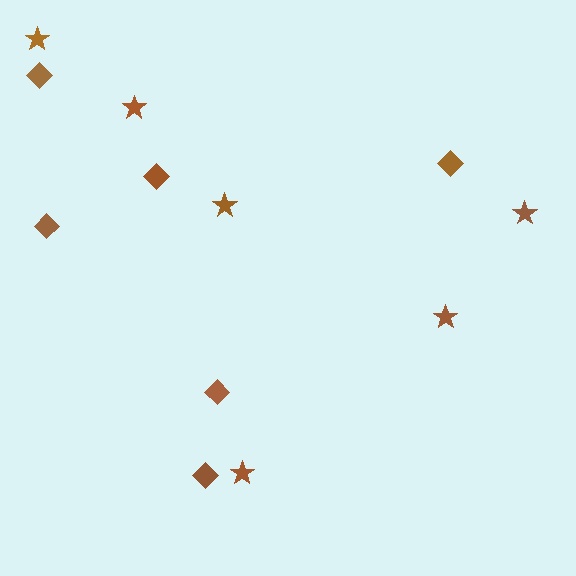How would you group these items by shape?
There are 2 groups: one group of diamonds (6) and one group of stars (6).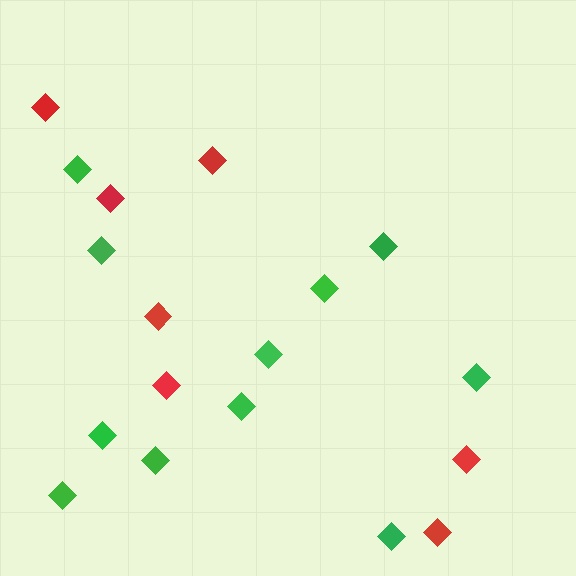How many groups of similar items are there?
There are 2 groups: one group of green diamonds (11) and one group of red diamonds (7).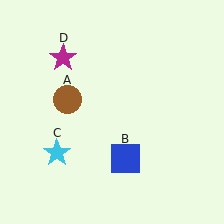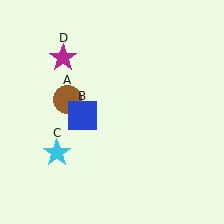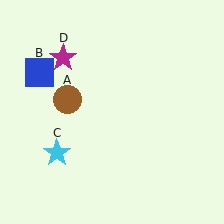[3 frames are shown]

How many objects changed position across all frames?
1 object changed position: blue square (object B).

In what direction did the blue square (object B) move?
The blue square (object B) moved up and to the left.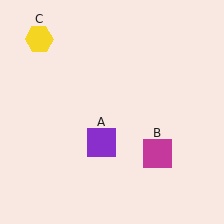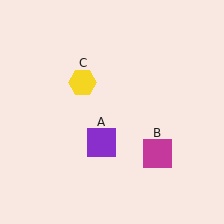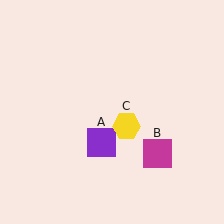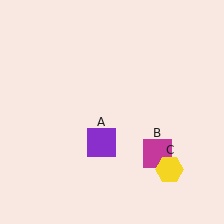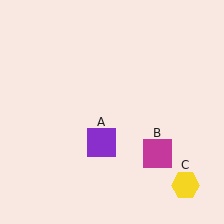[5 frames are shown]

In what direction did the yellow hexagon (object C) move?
The yellow hexagon (object C) moved down and to the right.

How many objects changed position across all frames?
1 object changed position: yellow hexagon (object C).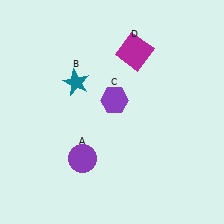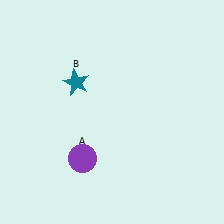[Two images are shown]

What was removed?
The magenta square (D), the purple hexagon (C) were removed in Image 2.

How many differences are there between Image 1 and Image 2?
There are 2 differences between the two images.